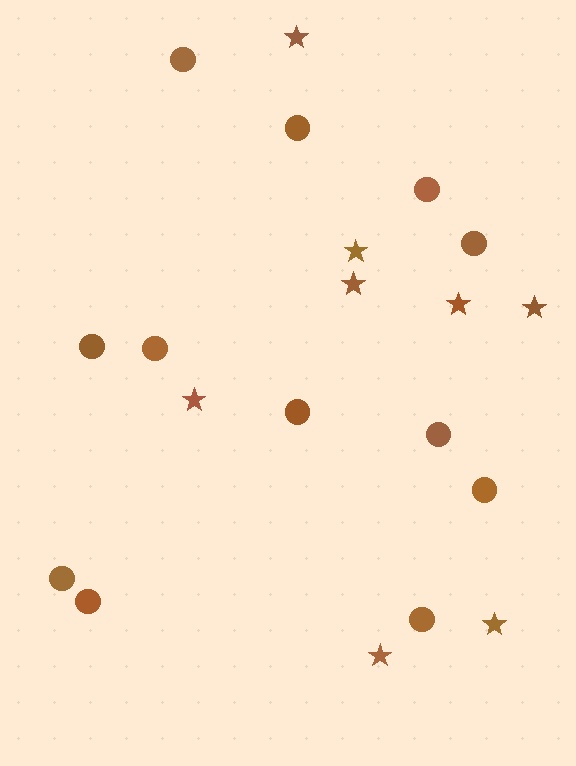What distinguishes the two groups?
There are 2 groups: one group of circles (12) and one group of stars (8).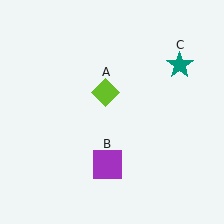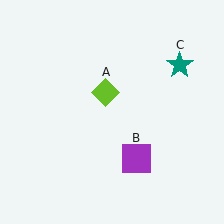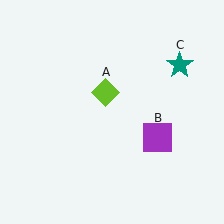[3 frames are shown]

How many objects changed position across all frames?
1 object changed position: purple square (object B).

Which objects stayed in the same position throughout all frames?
Lime diamond (object A) and teal star (object C) remained stationary.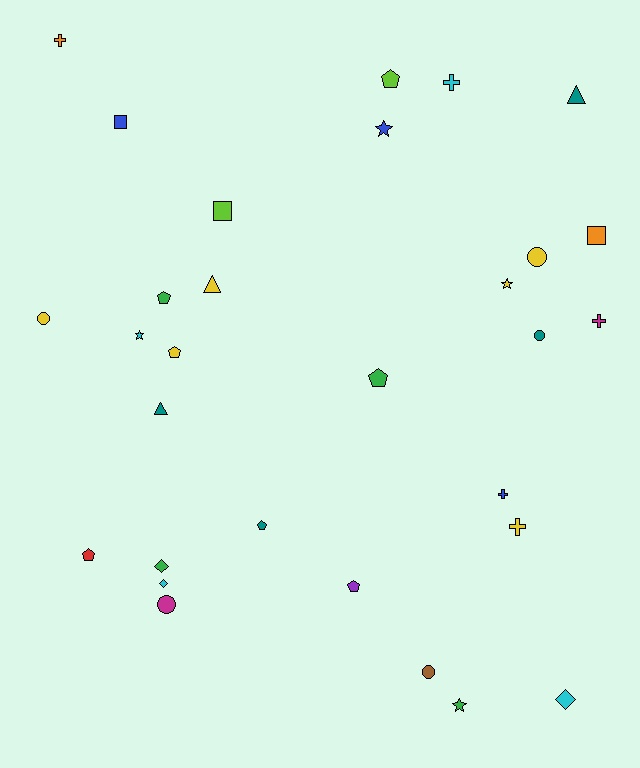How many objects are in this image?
There are 30 objects.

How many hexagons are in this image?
There are no hexagons.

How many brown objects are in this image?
There is 1 brown object.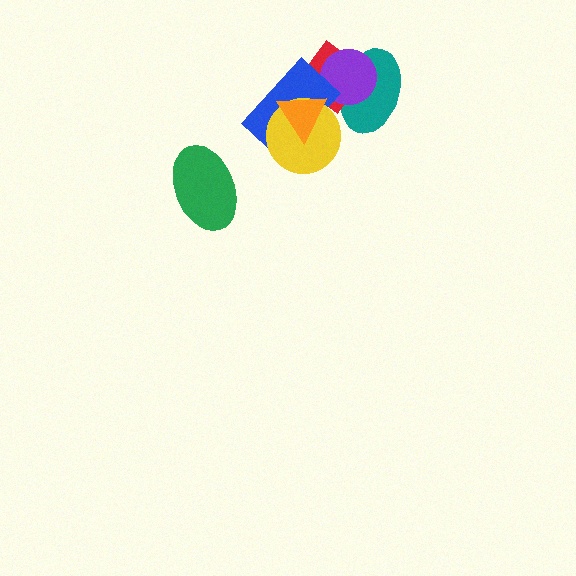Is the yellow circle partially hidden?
Yes, it is partially covered by another shape.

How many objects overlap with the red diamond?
5 objects overlap with the red diamond.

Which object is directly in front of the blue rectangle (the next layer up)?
The yellow circle is directly in front of the blue rectangle.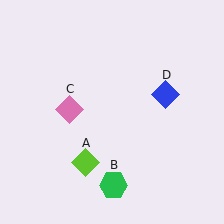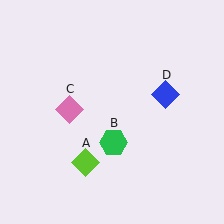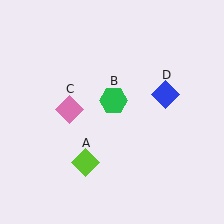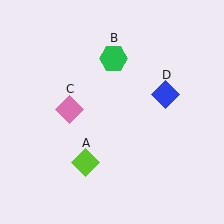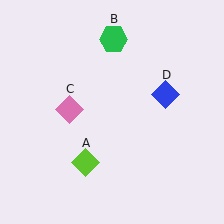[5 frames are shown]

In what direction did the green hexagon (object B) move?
The green hexagon (object B) moved up.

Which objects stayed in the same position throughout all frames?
Lime diamond (object A) and pink diamond (object C) and blue diamond (object D) remained stationary.